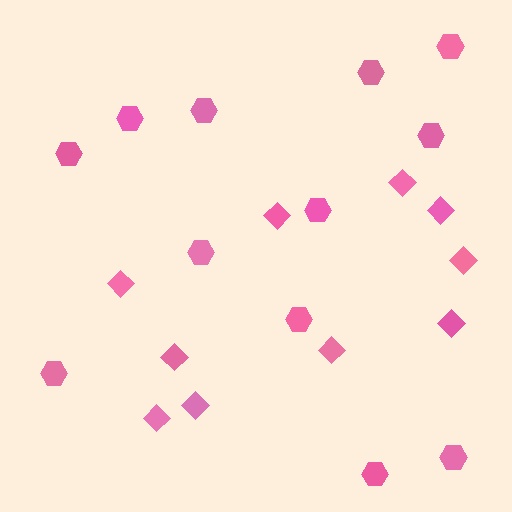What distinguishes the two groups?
There are 2 groups: one group of hexagons (12) and one group of diamonds (10).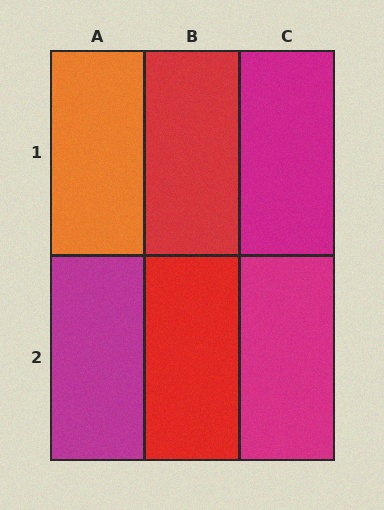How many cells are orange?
1 cell is orange.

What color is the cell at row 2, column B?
Red.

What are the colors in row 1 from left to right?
Orange, red, magenta.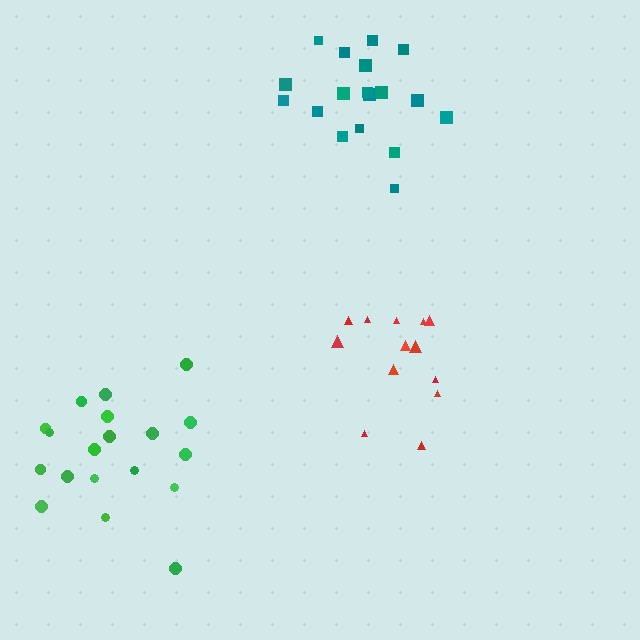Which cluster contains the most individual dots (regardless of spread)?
Green (20).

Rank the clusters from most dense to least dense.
teal, green, red.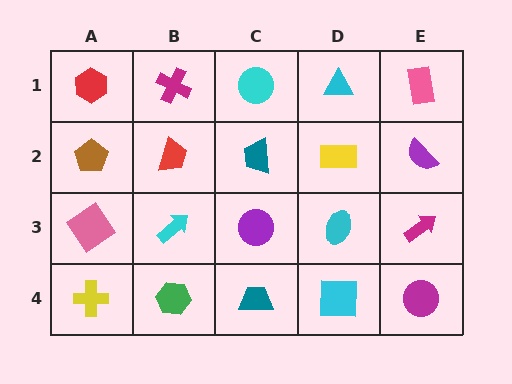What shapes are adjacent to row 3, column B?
A red trapezoid (row 2, column B), a green hexagon (row 4, column B), a pink diamond (row 3, column A), a purple circle (row 3, column C).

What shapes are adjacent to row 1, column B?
A red trapezoid (row 2, column B), a red hexagon (row 1, column A), a cyan circle (row 1, column C).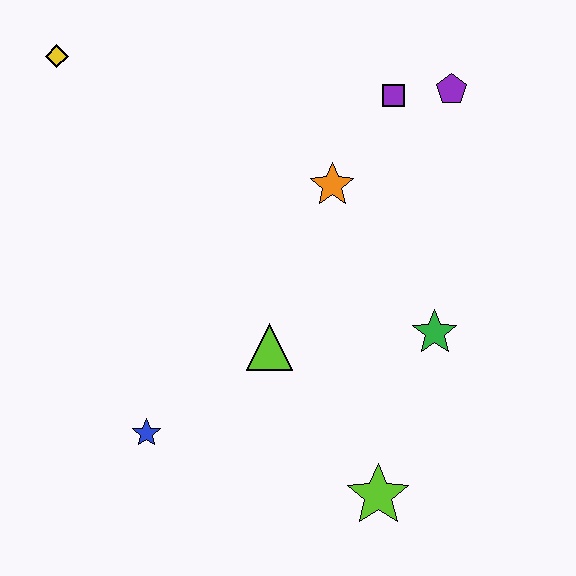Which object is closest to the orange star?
The purple square is closest to the orange star.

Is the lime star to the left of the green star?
Yes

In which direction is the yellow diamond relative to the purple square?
The yellow diamond is to the left of the purple square.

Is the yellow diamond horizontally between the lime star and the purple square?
No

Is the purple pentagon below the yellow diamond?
Yes